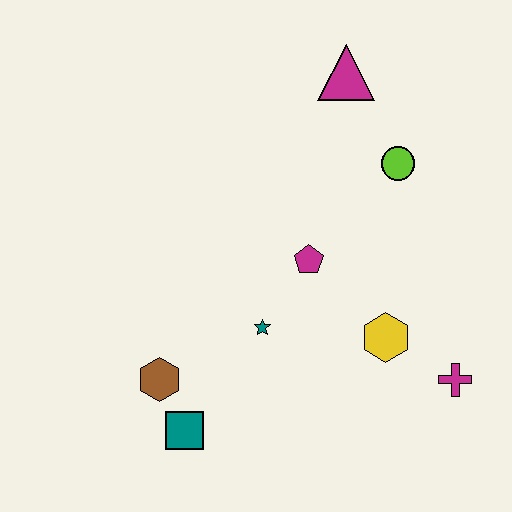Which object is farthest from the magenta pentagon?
The teal square is farthest from the magenta pentagon.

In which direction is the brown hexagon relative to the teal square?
The brown hexagon is above the teal square.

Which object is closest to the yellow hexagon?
The magenta cross is closest to the yellow hexagon.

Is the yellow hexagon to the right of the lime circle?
No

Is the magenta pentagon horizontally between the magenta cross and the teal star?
Yes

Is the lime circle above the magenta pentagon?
Yes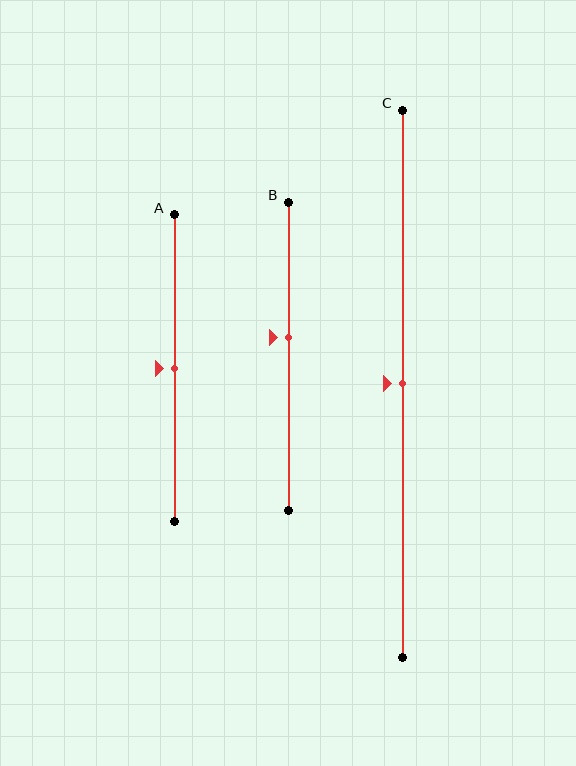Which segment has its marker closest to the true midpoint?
Segment A has its marker closest to the true midpoint.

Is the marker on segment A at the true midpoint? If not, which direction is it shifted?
Yes, the marker on segment A is at the true midpoint.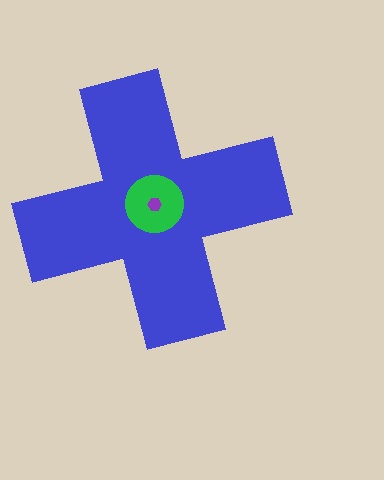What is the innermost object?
The purple hexagon.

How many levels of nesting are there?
3.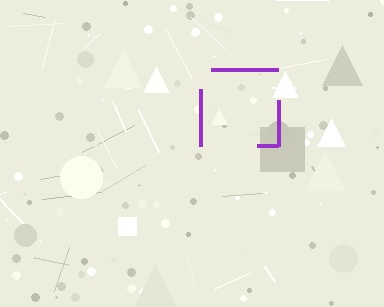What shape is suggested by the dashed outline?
The dashed outline suggests a square.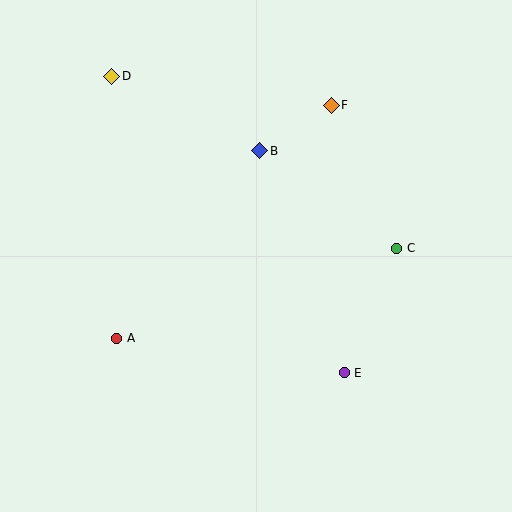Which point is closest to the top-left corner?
Point D is closest to the top-left corner.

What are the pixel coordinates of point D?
Point D is at (112, 76).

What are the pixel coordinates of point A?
Point A is at (117, 338).